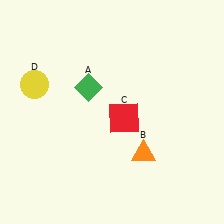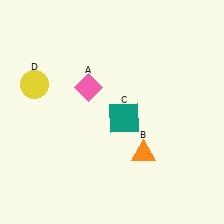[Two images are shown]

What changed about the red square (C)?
In Image 1, C is red. In Image 2, it changed to teal.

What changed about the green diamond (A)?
In Image 1, A is green. In Image 2, it changed to pink.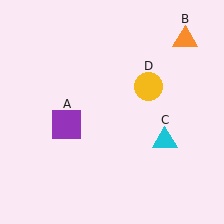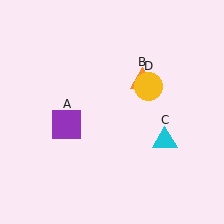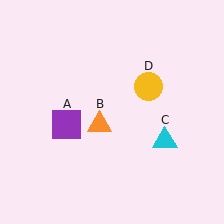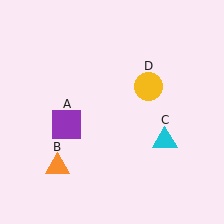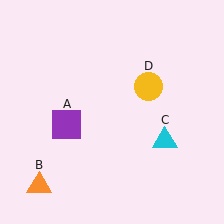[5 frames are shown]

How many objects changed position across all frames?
1 object changed position: orange triangle (object B).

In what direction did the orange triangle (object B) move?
The orange triangle (object B) moved down and to the left.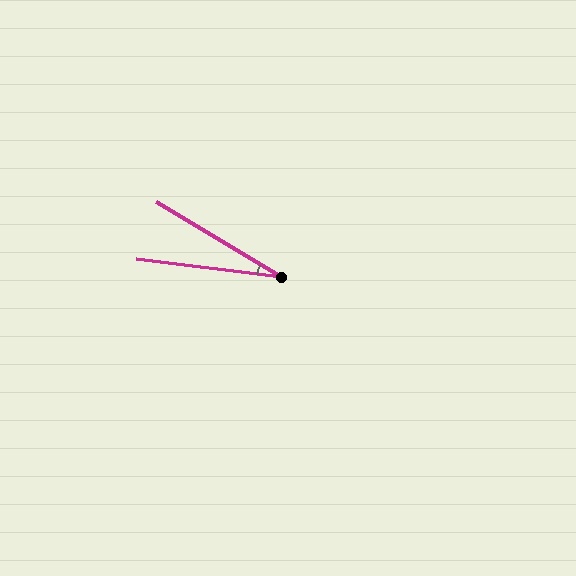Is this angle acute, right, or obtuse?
It is acute.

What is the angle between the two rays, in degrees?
Approximately 24 degrees.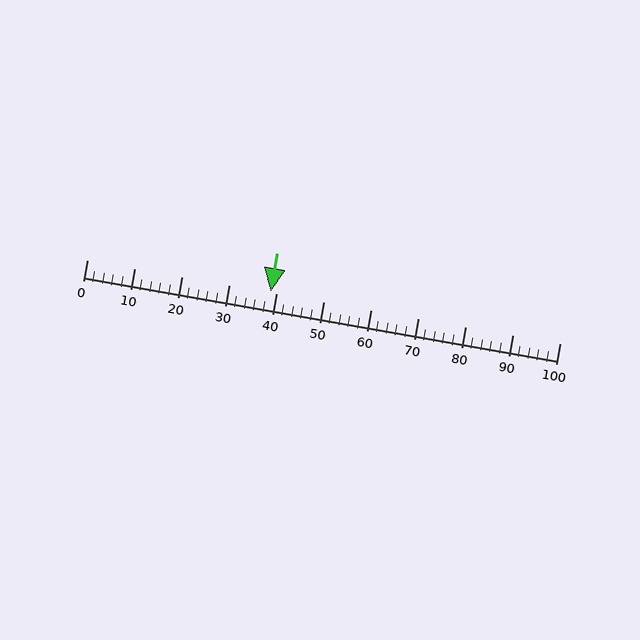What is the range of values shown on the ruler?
The ruler shows values from 0 to 100.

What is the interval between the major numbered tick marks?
The major tick marks are spaced 10 units apart.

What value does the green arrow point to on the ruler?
The green arrow points to approximately 39.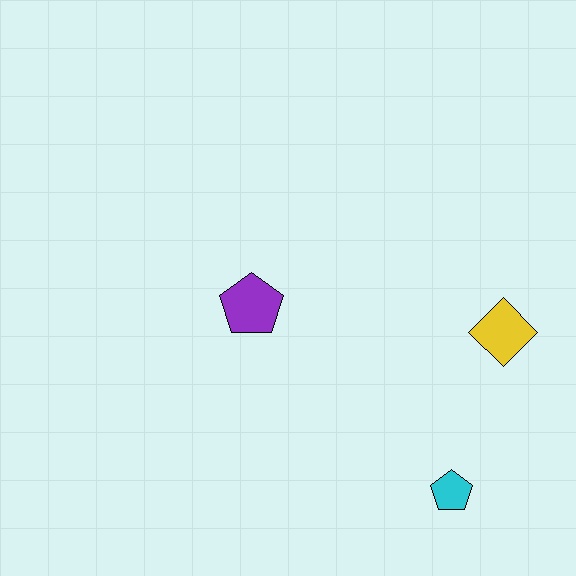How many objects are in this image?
There are 3 objects.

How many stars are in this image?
There are no stars.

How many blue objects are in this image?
There are no blue objects.